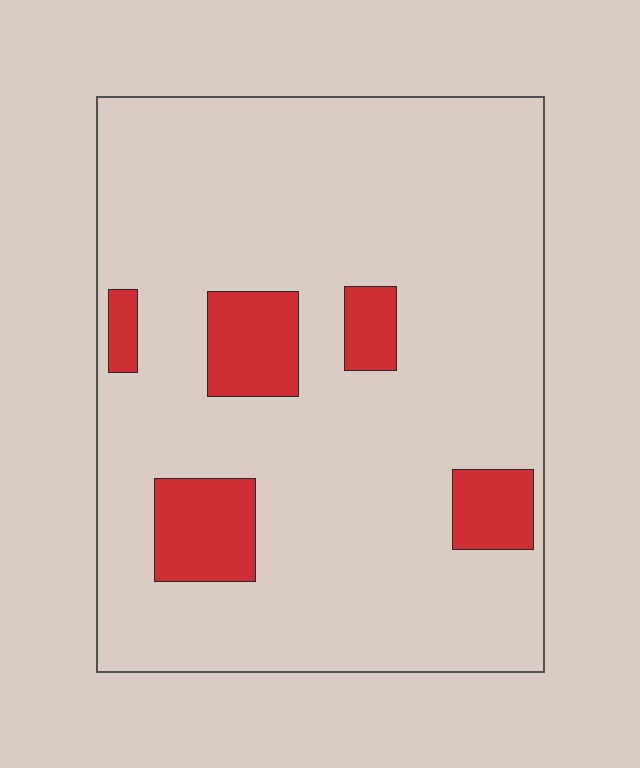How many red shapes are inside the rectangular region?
5.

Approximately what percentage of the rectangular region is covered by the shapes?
Approximately 15%.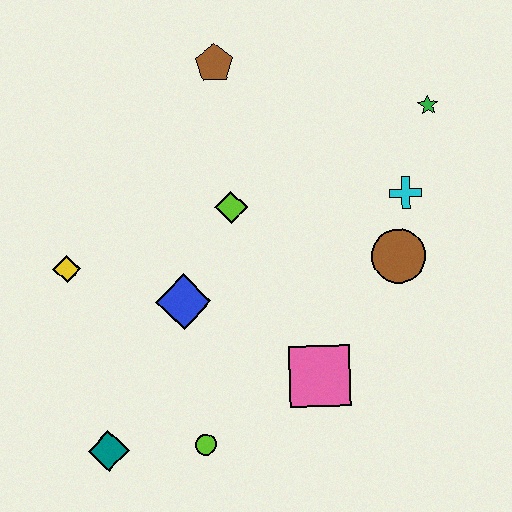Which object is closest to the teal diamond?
The lime circle is closest to the teal diamond.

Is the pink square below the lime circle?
No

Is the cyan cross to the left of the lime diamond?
No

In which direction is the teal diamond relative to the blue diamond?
The teal diamond is below the blue diamond.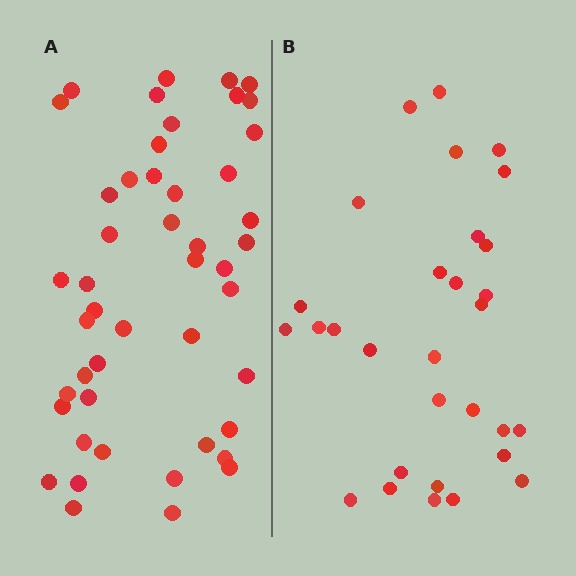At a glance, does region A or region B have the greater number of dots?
Region A (the left region) has more dots.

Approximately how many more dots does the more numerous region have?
Region A has approximately 15 more dots than region B.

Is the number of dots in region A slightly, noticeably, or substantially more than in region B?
Region A has substantially more. The ratio is roughly 1.6 to 1.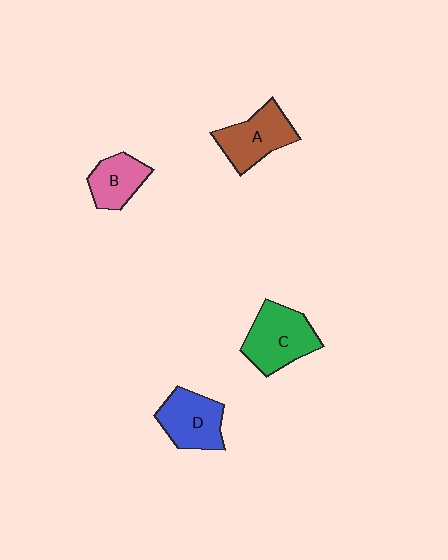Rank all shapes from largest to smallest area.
From largest to smallest: C (green), A (brown), D (blue), B (pink).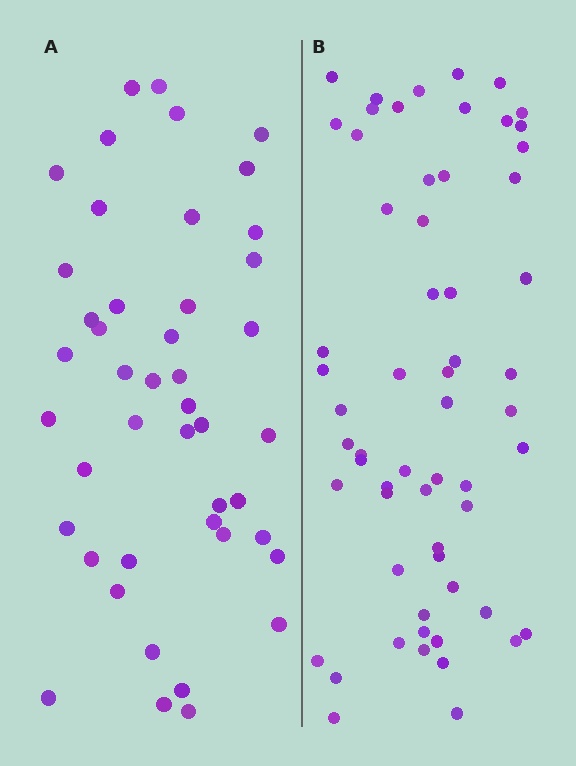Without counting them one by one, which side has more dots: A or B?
Region B (the right region) has more dots.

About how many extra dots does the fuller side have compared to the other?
Region B has approximately 15 more dots than region A.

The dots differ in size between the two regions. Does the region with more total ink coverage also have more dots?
No. Region A has more total ink coverage because its dots are larger, but region B actually contains more individual dots. Total area can be misleading — the number of items is what matters here.